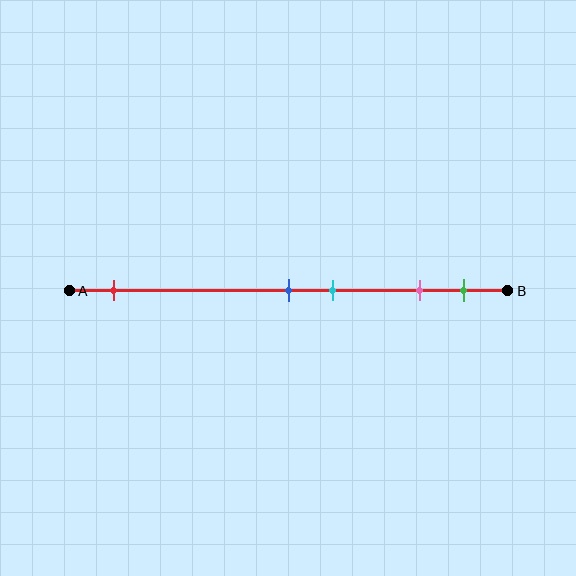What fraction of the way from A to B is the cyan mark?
The cyan mark is approximately 60% (0.6) of the way from A to B.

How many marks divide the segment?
There are 5 marks dividing the segment.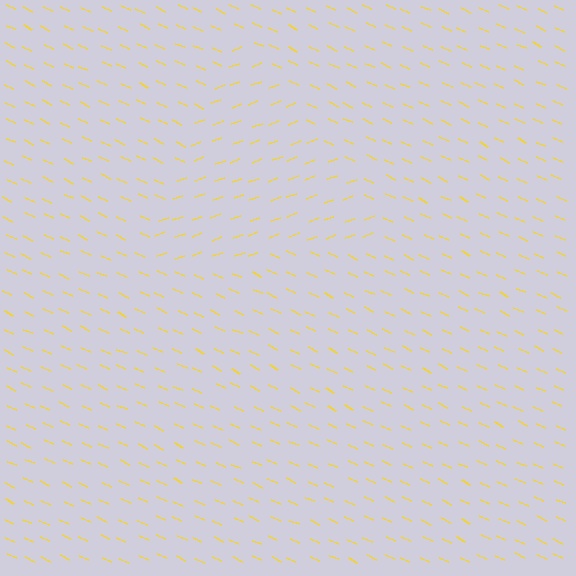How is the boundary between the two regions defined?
The boundary is defined purely by a change in line orientation (approximately 45 degrees difference). All lines are the same color and thickness.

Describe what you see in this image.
The image is filled with small yellow line segments. A triangle region in the image has lines oriented differently from the surrounding lines, creating a visible texture boundary.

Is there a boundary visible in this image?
Yes, there is a texture boundary formed by a change in line orientation.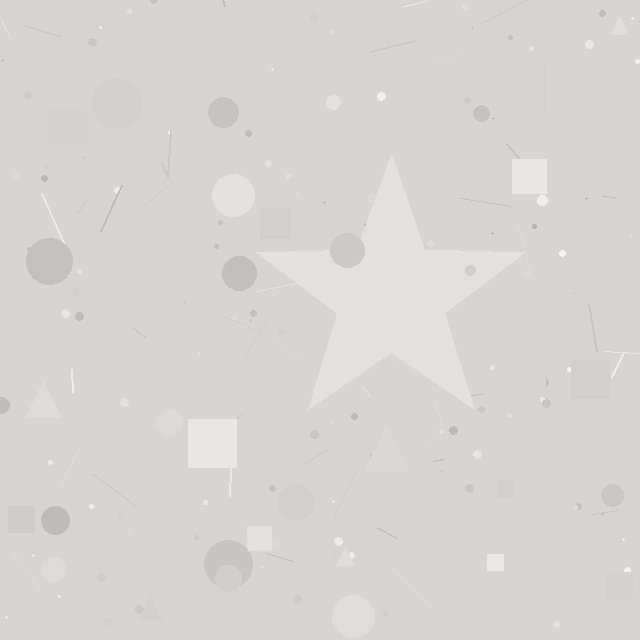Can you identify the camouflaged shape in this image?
The camouflaged shape is a star.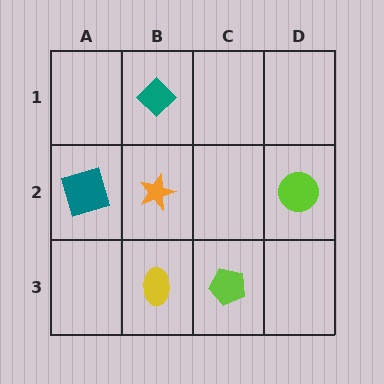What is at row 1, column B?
A teal diamond.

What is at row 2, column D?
A lime circle.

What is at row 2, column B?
An orange star.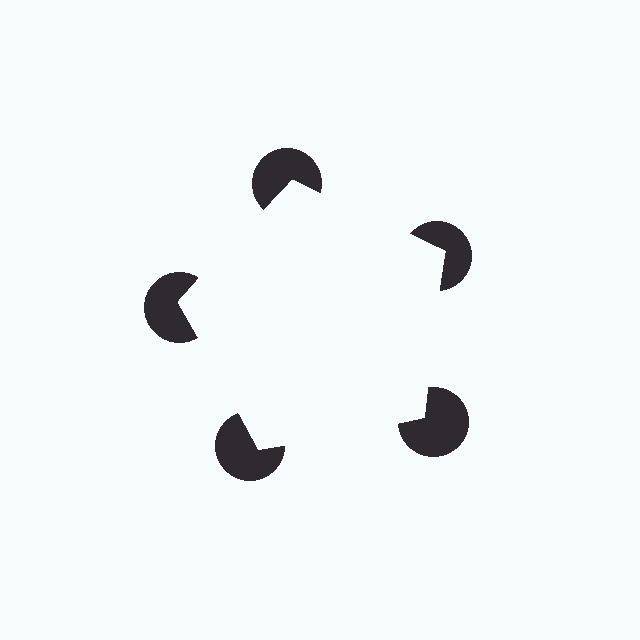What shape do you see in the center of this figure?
An illusory pentagon — its edges are inferred from the aligned wedge cuts in the pac-man discs, not physically drawn.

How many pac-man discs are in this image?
There are 5 — one at each vertex of the illusory pentagon.